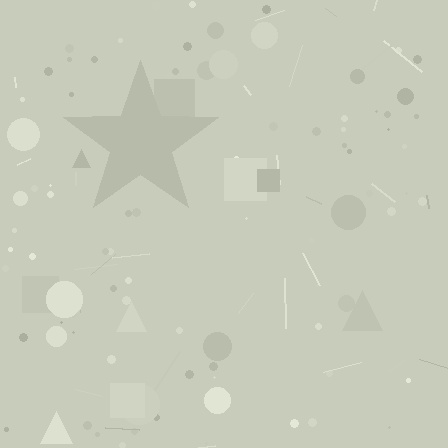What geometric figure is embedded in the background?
A star is embedded in the background.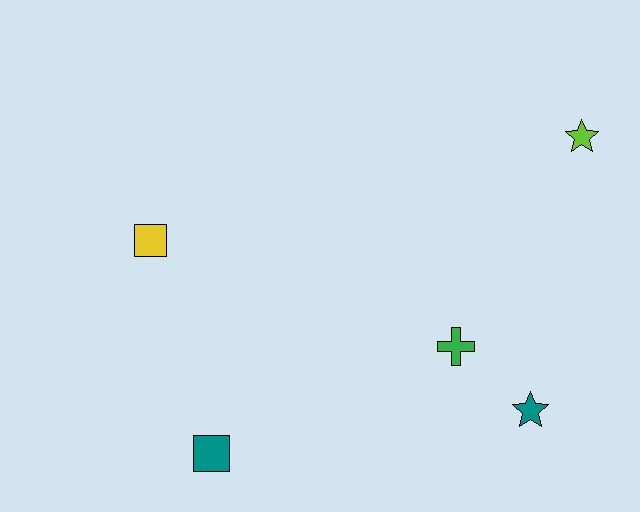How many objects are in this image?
There are 5 objects.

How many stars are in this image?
There are 2 stars.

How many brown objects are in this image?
There are no brown objects.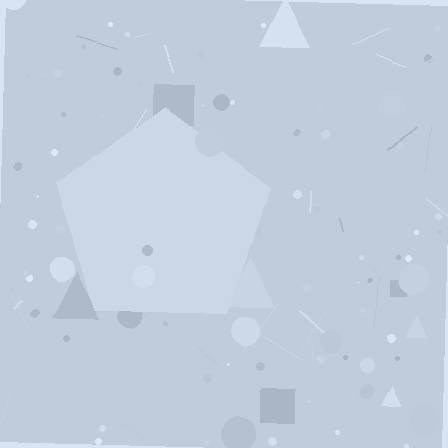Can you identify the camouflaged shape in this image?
The camouflaged shape is a pentagon.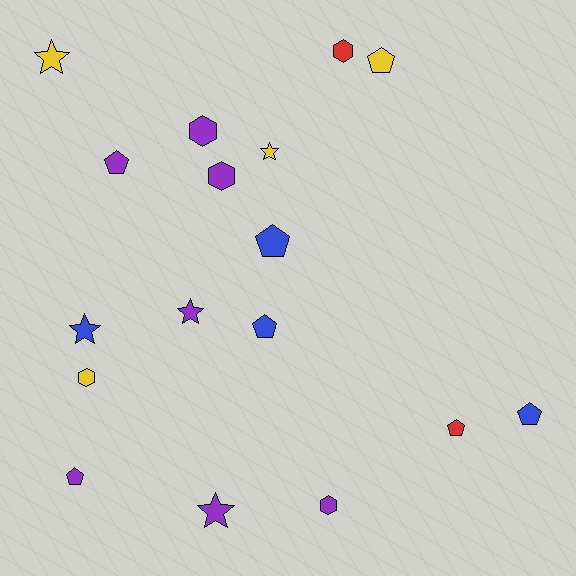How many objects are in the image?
There are 17 objects.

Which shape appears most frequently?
Pentagon, with 7 objects.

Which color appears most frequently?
Purple, with 7 objects.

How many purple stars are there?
There are 2 purple stars.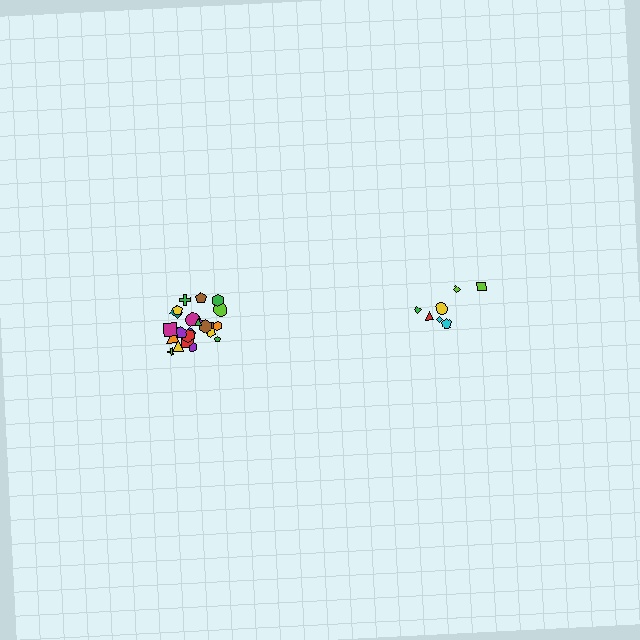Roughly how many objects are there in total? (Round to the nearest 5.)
Roughly 30 objects in total.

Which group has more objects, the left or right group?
The left group.